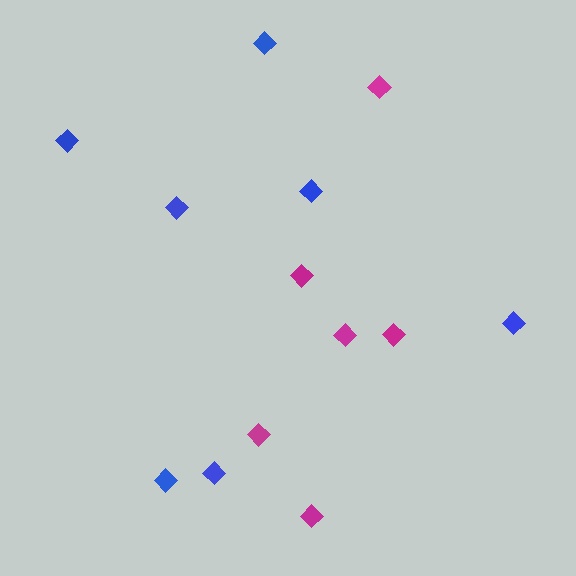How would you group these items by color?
There are 2 groups: one group of magenta diamonds (6) and one group of blue diamonds (7).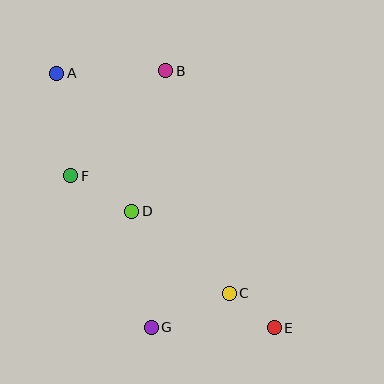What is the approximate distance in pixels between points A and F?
The distance between A and F is approximately 103 pixels.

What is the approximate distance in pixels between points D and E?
The distance between D and E is approximately 184 pixels.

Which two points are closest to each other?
Points C and E are closest to each other.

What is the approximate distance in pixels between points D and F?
The distance between D and F is approximately 71 pixels.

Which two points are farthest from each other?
Points A and E are farthest from each other.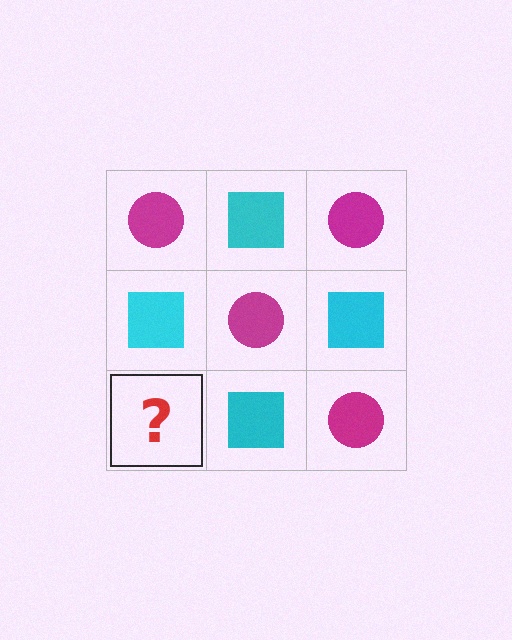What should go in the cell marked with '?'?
The missing cell should contain a magenta circle.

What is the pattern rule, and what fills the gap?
The rule is that it alternates magenta circle and cyan square in a checkerboard pattern. The gap should be filled with a magenta circle.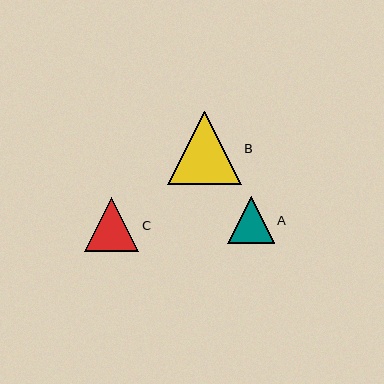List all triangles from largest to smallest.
From largest to smallest: B, C, A.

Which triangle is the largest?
Triangle B is the largest with a size of approximately 74 pixels.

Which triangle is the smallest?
Triangle A is the smallest with a size of approximately 47 pixels.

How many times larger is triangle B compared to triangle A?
Triangle B is approximately 1.6 times the size of triangle A.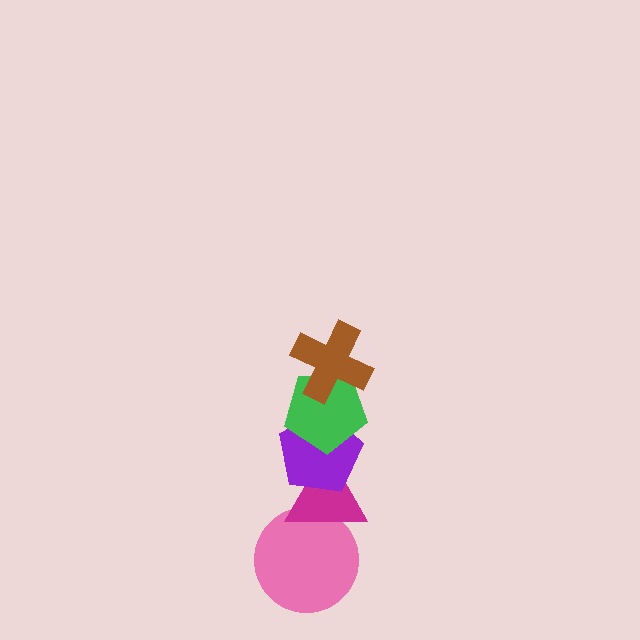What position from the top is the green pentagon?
The green pentagon is 2nd from the top.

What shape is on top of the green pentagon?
The brown cross is on top of the green pentagon.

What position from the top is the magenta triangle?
The magenta triangle is 4th from the top.